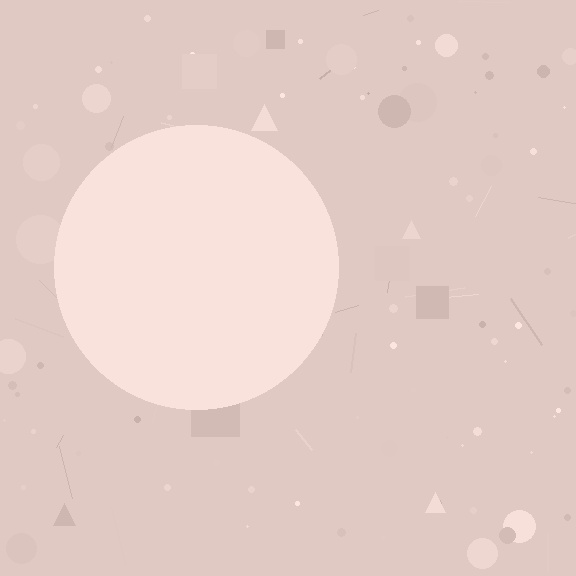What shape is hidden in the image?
A circle is hidden in the image.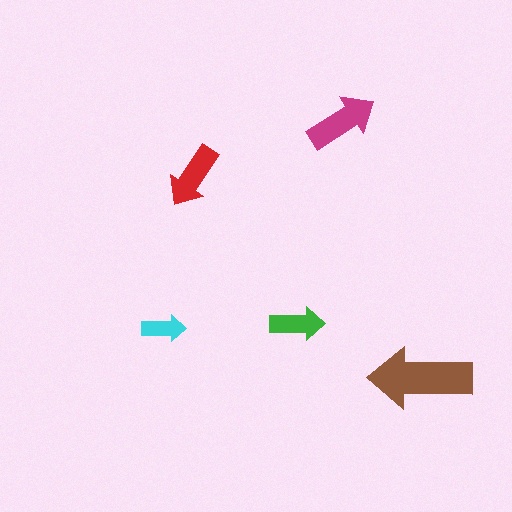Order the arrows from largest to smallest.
the brown one, the magenta one, the red one, the green one, the cyan one.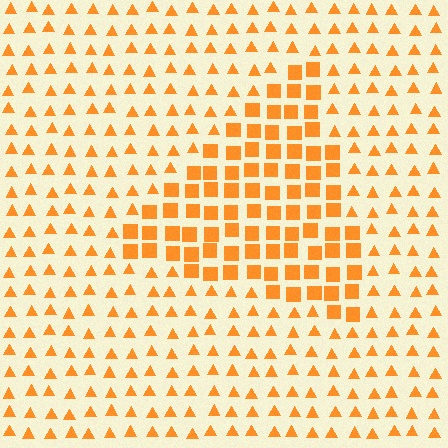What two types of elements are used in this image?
The image uses squares inside the triangle region and triangles outside it.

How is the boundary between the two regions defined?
The boundary is defined by a change in element shape: squares inside vs. triangles outside. All elements share the same color and spacing.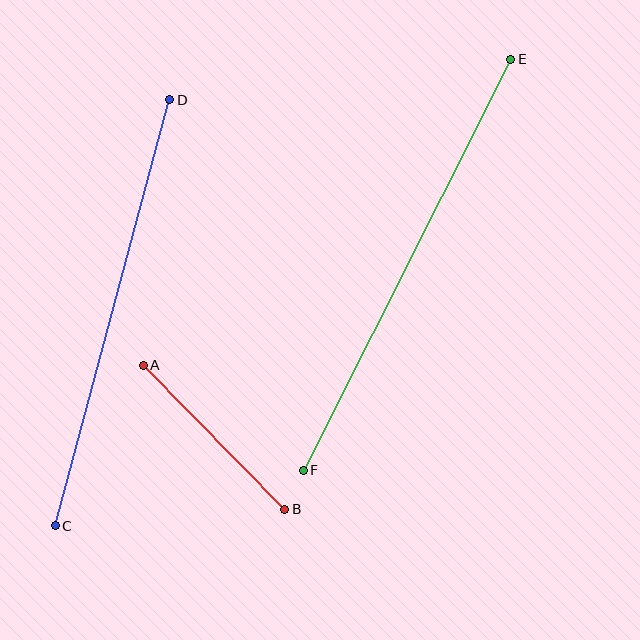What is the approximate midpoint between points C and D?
The midpoint is at approximately (112, 313) pixels.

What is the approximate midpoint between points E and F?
The midpoint is at approximately (407, 265) pixels.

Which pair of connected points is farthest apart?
Points E and F are farthest apart.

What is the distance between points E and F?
The distance is approximately 460 pixels.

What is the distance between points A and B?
The distance is approximately 202 pixels.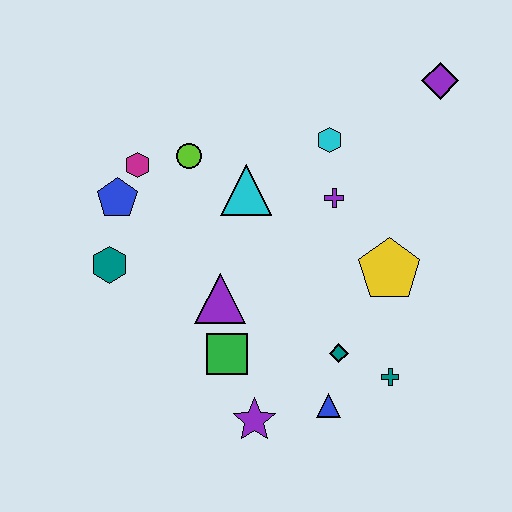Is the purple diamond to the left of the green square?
No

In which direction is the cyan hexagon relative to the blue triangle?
The cyan hexagon is above the blue triangle.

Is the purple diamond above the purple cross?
Yes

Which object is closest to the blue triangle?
The teal diamond is closest to the blue triangle.